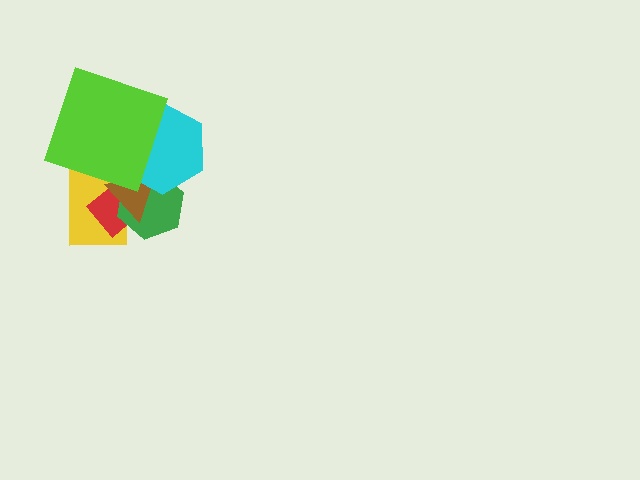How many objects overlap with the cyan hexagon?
4 objects overlap with the cyan hexagon.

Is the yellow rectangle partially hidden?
Yes, it is partially covered by another shape.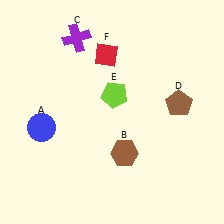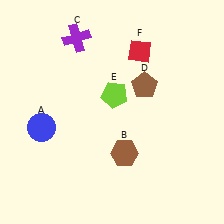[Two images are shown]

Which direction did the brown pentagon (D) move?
The brown pentagon (D) moved left.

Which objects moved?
The objects that moved are: the brown pentagon (D), the red diamond (F).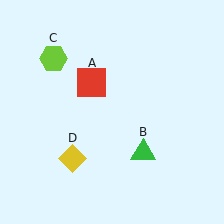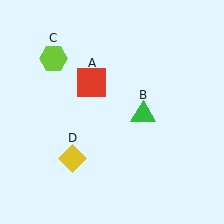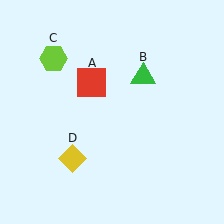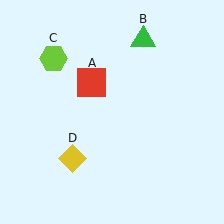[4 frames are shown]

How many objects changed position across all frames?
1 object changed position: green triangle (object B).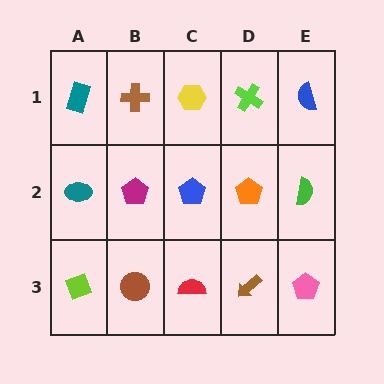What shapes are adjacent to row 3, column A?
A teal ellipse (row 2, column A), a brown circle (row 3, column B).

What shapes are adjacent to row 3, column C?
A blue pentagon (row 2, column C), a brown circle (row 3, column B), a brown arrow (row 3, column D).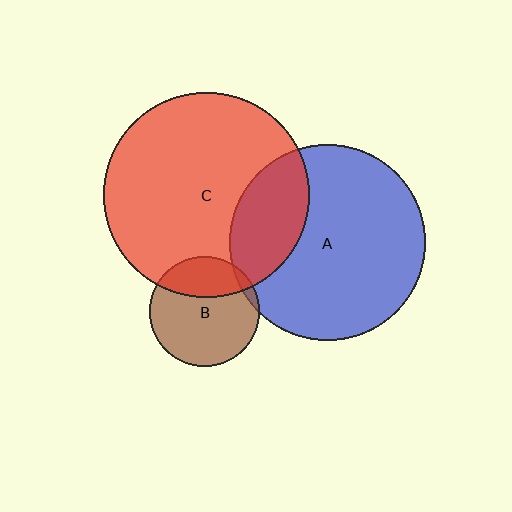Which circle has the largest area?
Circle C (red).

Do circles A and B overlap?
Yes.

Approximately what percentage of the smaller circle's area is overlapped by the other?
Approximately 5%.